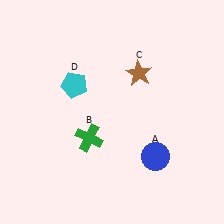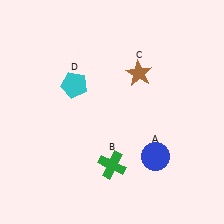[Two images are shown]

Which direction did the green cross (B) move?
The green cross (B) moved down.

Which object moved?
The green cross (B) moved down.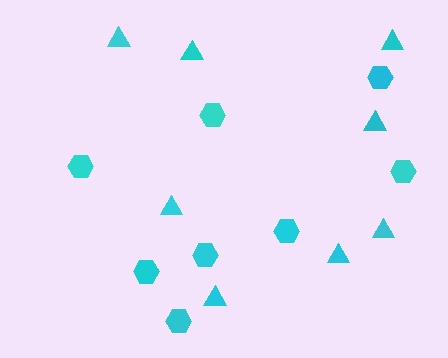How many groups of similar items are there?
There are 2 groups: one group of hexagons (8) and one group of triangles (8).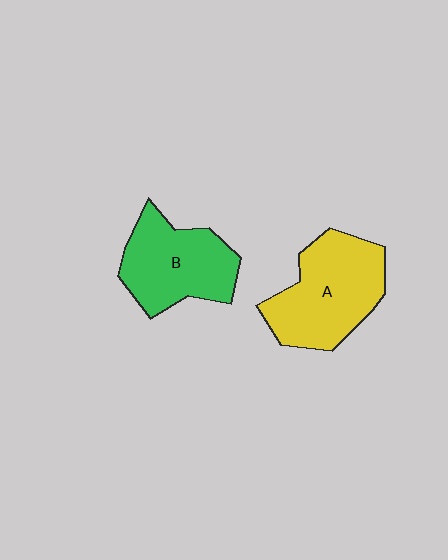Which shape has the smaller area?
Shape B (green).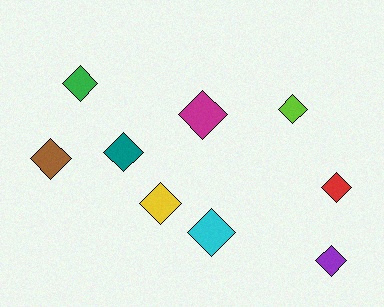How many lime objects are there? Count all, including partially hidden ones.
There is 1 lime object.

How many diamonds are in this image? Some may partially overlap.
There are 9 diamonds.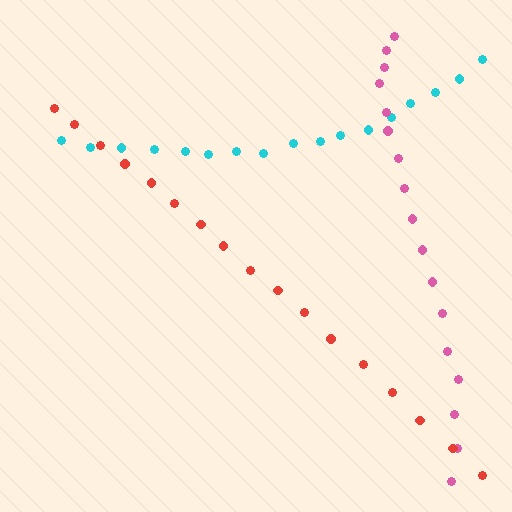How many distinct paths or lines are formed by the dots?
There are 3 distinct paths.